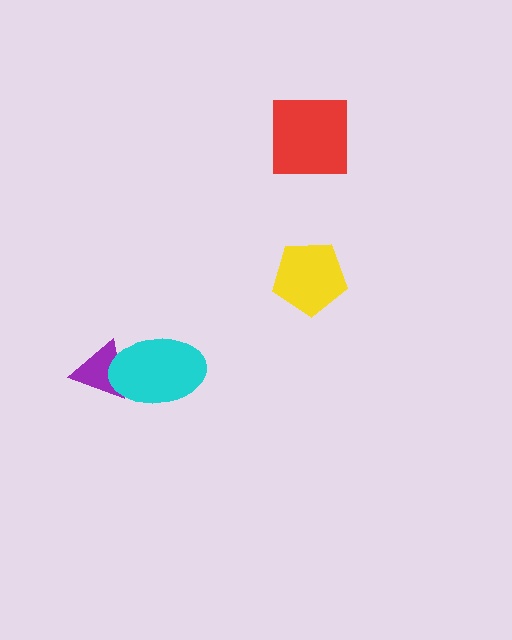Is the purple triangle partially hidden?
Yes, it is partially covered by another shape.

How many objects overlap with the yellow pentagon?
0 objects overlap with the yellow pentagon.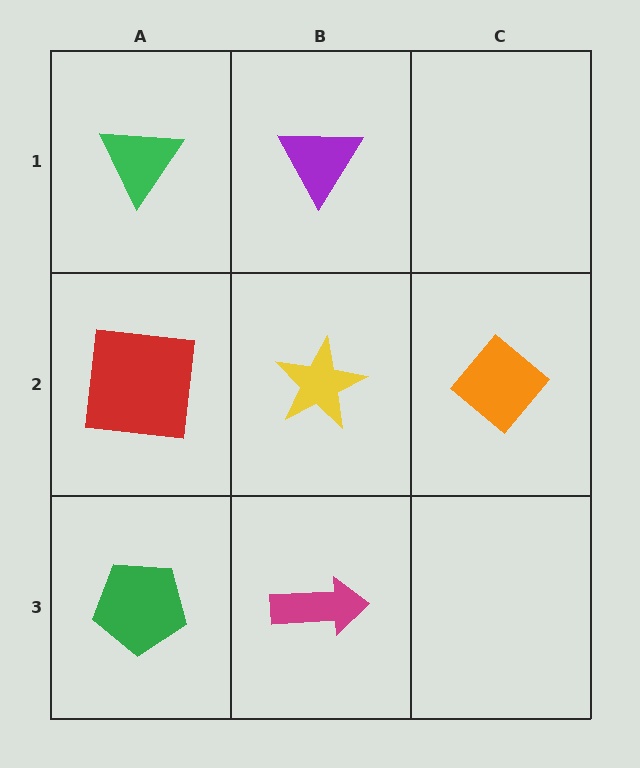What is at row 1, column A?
A green triangle.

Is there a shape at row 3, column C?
No, that cell is empty.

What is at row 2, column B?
A yellow star.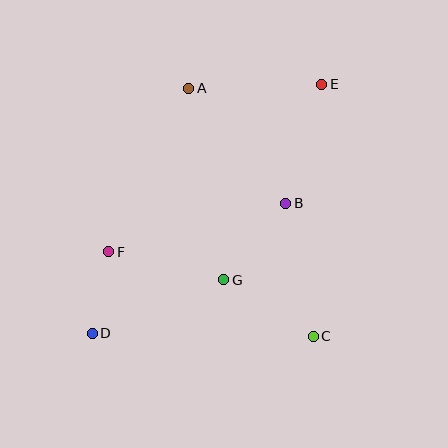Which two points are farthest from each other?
Points D and E are farthest from each other.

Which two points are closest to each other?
Points D and F are closest to each other.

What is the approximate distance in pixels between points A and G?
The distance between A and G is approximately 195 pixels.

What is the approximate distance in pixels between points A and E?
The distance between A and E is approximately 133 pixels.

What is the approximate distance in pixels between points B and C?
The distance between B and C is approximately 136 pixels.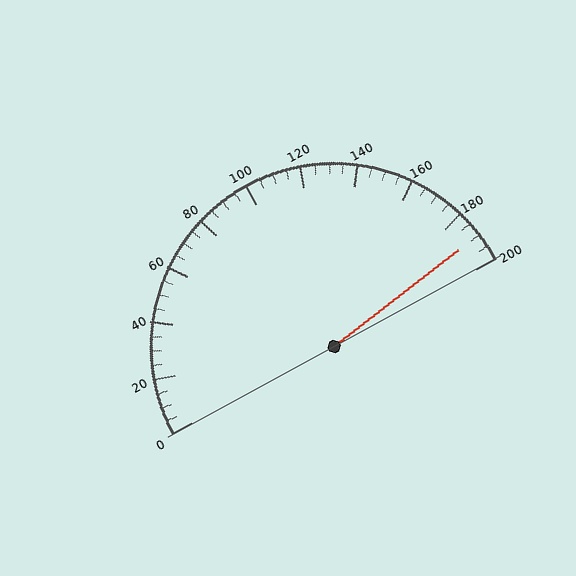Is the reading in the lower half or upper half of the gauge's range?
The reading is in the upper half of the range (0 to 200).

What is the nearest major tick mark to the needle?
The nearest major tick mark is 200.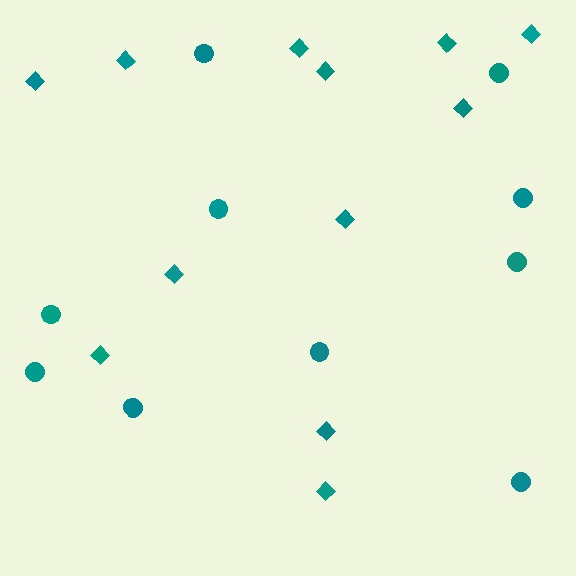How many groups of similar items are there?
There are 2 groups: one group of circles (10) and one group of diamonds (12).